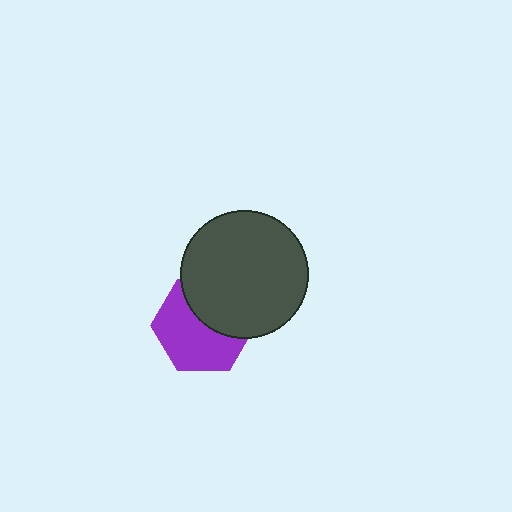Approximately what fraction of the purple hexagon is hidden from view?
Roughly 41% of the purple hexagon is hidden behind the dark gray circle.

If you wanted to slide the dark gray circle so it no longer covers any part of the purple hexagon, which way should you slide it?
Slide it up — that is the most direct way to separate the two shapes.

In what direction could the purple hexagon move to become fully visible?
The purple hexagon could move down. That would shift it out from behind the dark gray circle entirely.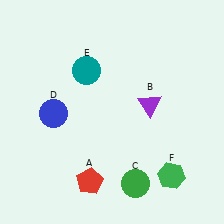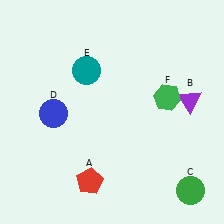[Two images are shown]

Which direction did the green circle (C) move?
The green circle (C) moved right.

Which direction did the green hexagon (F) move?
The green hexagon (F) moved up.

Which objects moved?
The objects that moved are: the purple triangle (B), the green circle (C), the green hexagon (F).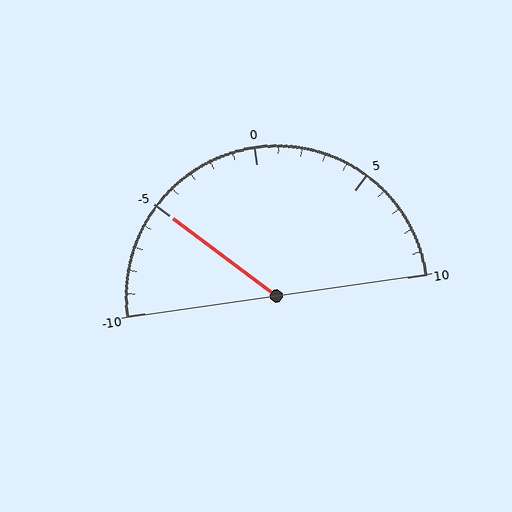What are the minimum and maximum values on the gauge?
The gauge ranges from -10 to 10.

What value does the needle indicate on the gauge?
The needle indicates approximately -5.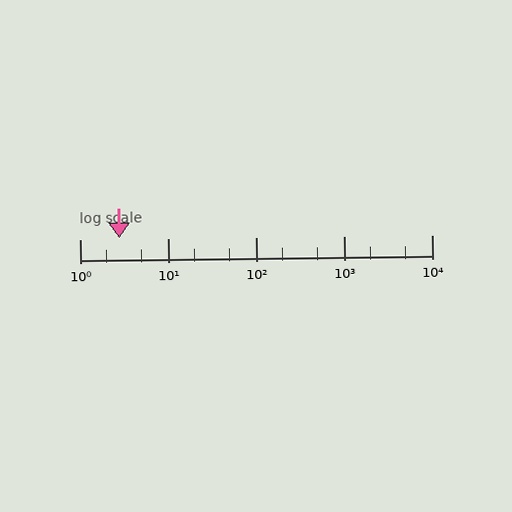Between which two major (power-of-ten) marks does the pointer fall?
The pointer is between 1 and 10.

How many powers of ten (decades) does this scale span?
The scale spans 4 decades, from 1 to 10000.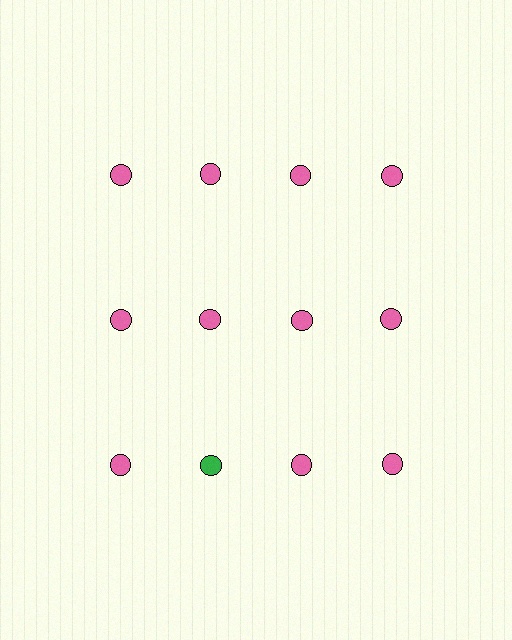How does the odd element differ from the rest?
It has a different color: green instead of pink.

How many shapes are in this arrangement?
There are 12 shapes arranged in a grid pattern.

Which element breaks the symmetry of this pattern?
The green circle in the third row, second from left column breaks the symmetry. All other shapes are pink circles.